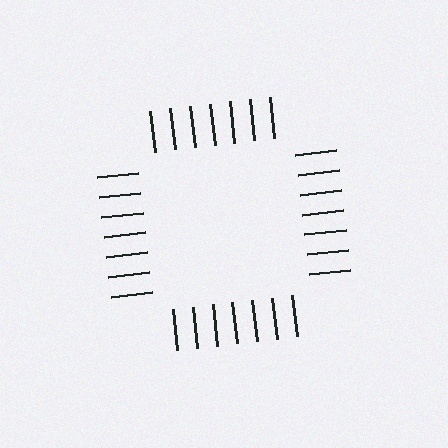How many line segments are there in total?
28 — 7 along each of the 4 edges.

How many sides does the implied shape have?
4 sides — the line-ends trace a square.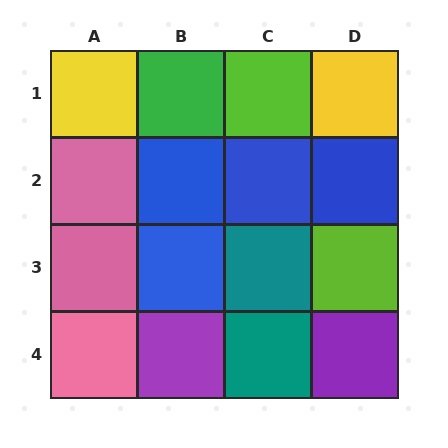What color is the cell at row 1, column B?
Green.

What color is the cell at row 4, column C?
Teal.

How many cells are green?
1 cell is green.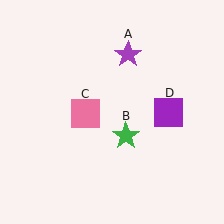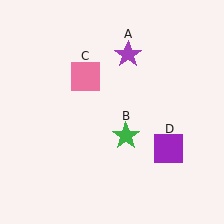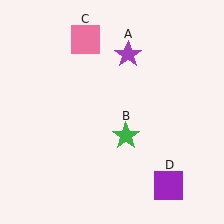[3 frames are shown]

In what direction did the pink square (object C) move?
The pink square (object C) moved up.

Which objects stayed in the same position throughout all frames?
Purple star (object A) and green star (object B) remained stationary.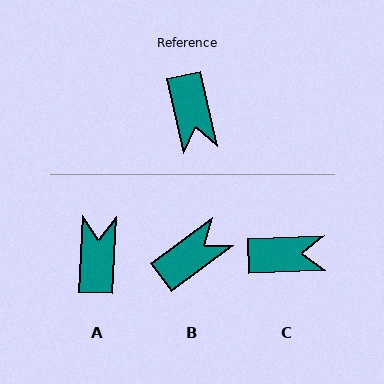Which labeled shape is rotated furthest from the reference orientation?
A, about 165 degrees away.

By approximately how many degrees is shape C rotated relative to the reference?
Approximately 80 degrees counter-clockwise.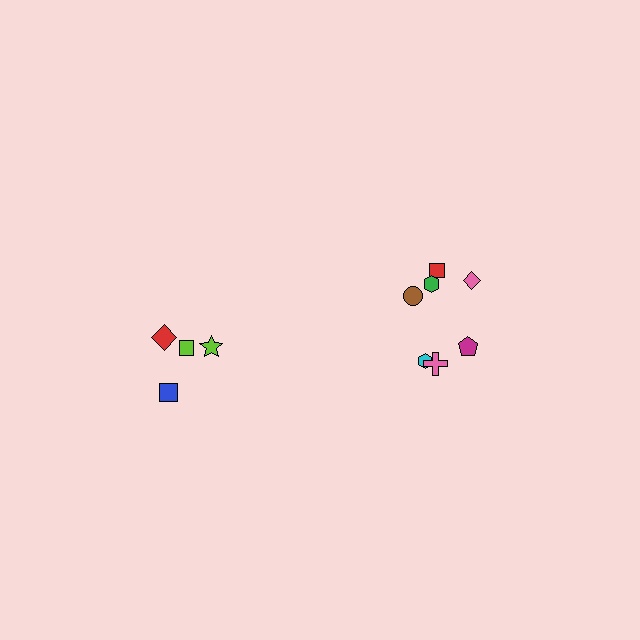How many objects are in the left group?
There are 4 objects.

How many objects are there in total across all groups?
There are 11 objects.